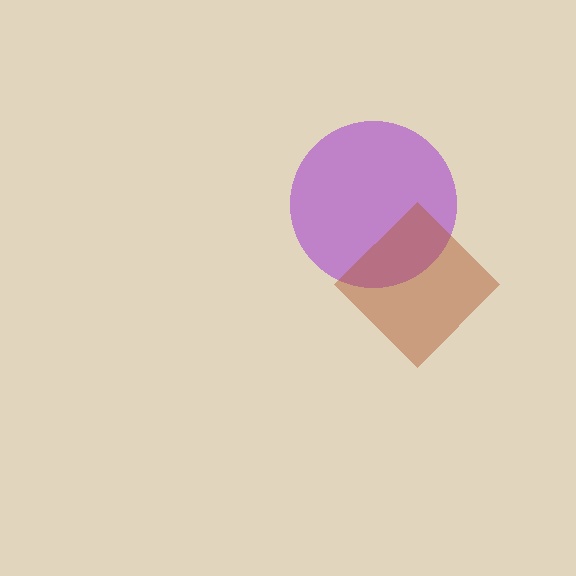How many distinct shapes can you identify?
There are 2 distinct shapes: a purple circle, a brown diamond.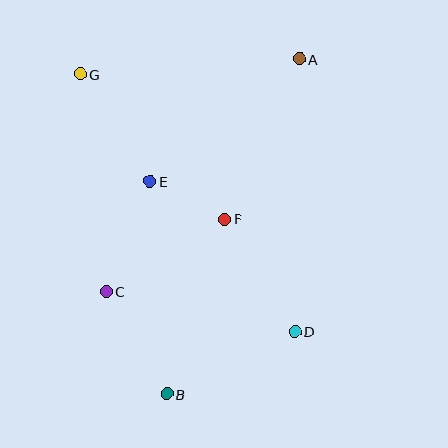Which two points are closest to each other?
Points E and F are closest to each other.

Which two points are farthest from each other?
Points A and B are farthest from each other.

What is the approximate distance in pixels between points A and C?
The distance between A and C is approximately 303 pixels.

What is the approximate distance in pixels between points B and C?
The distance between B and C is approximately 119 pixels.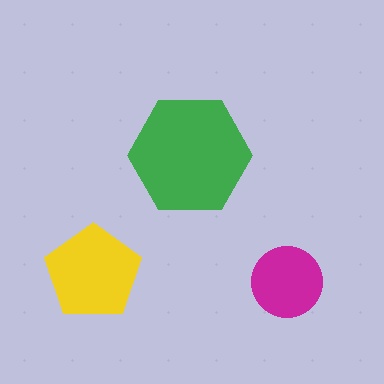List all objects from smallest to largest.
The magenta circle, the yellow pentagon, the green hexagon.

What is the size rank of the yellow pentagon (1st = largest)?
2nd.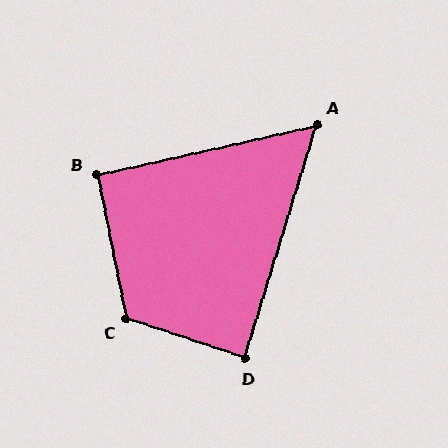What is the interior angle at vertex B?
Approximately 91 degrees (approximately right).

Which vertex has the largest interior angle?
C, at approximately 120 degrees.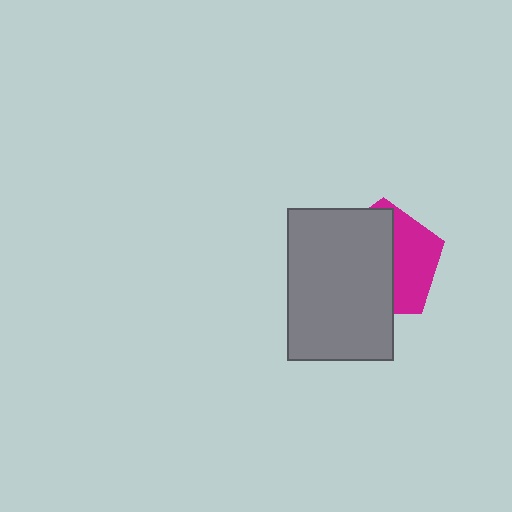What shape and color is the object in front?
The object in front is a gray rectangle.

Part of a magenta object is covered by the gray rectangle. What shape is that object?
It is a pentagon.